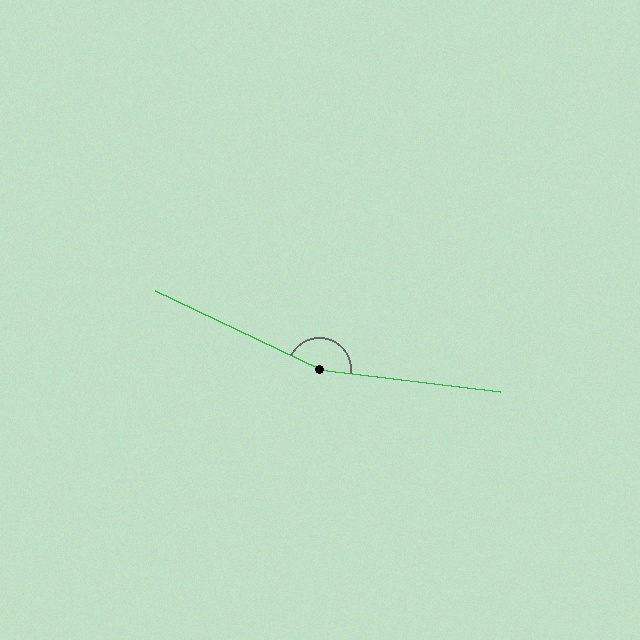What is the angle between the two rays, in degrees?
Approximately 162 degrees.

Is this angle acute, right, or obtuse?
It is obtuse.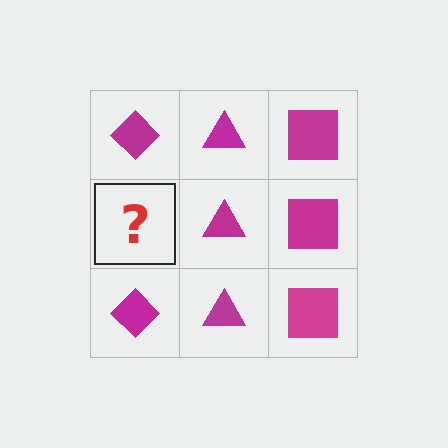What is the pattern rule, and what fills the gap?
The rule is that each column has a consistent shape. The gap should be filled with a magenta diamond.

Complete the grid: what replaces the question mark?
The question mark should be replaced with a magenta diamond.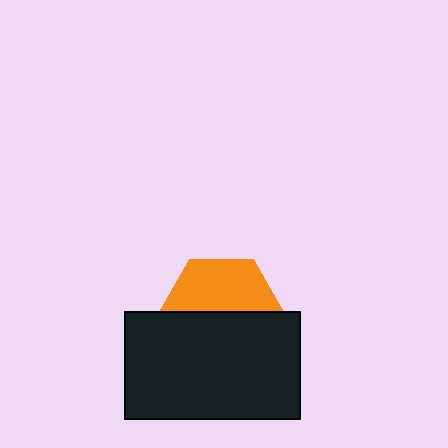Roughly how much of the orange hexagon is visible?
About half of it is visible (roughly 46%).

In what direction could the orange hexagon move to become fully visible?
The orange hexagon could move up. That would shift it out from behind the black rectangle entirely.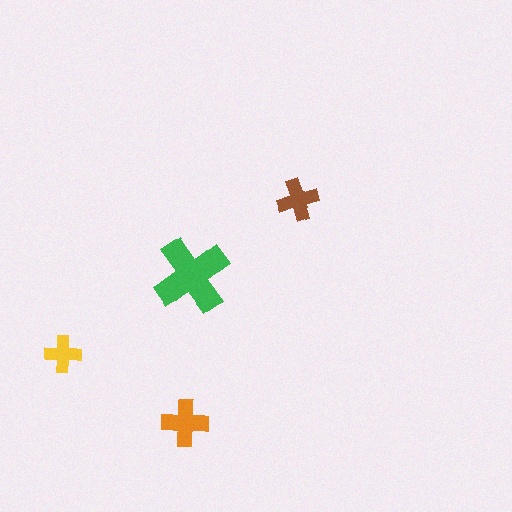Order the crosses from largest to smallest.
the green one, the orange one, the brown one, the yellow one.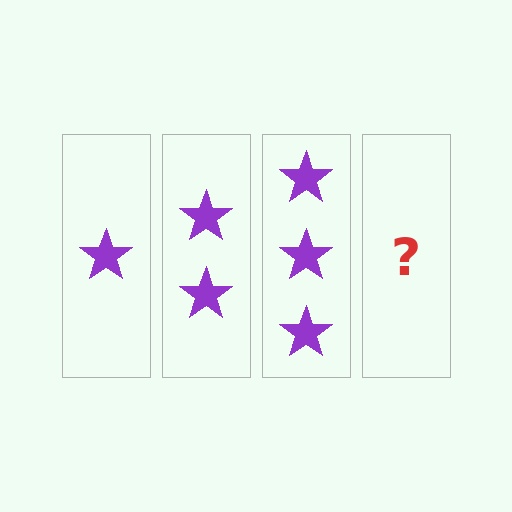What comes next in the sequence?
The next element should be 4 stars.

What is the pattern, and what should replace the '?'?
The pattern is that each step adds one more star. The '?' should be 4 stars.